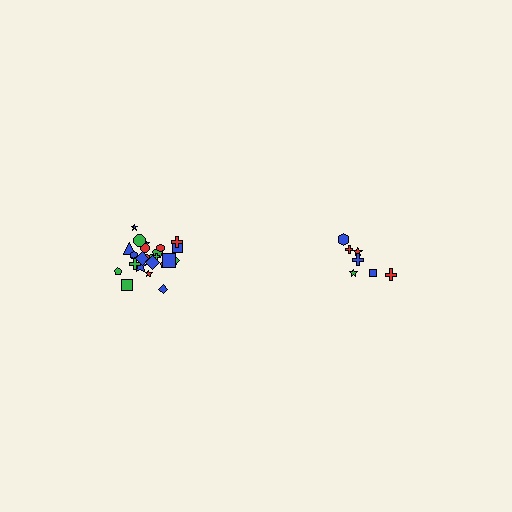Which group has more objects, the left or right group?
The left group.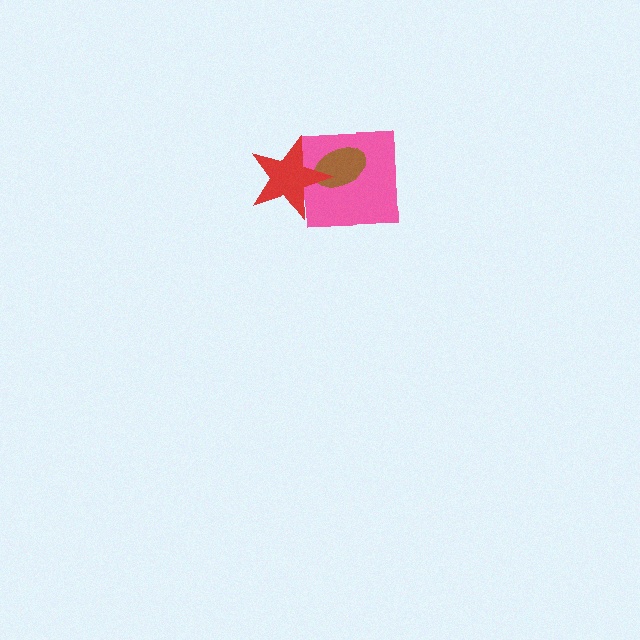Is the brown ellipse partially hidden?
Yes, it is partially covered by another shape.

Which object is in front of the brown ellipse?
The red star is in front of the brown ellipse.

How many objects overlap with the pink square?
2 objects overlap with the pink square.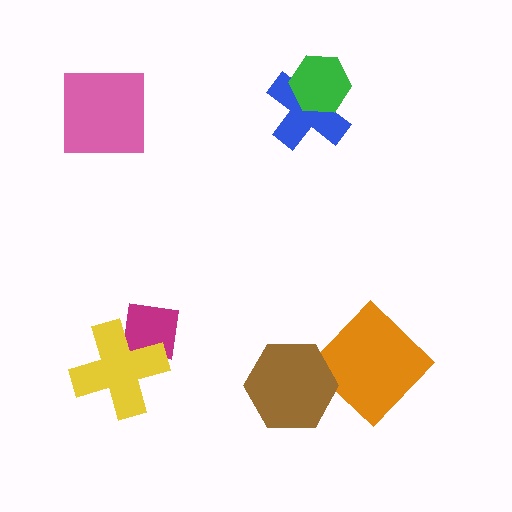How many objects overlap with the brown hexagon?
0 objects overlap with the brown hexagon.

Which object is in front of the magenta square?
The yellow cross is in front of the magenta square.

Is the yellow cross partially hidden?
No, no other shape covers it.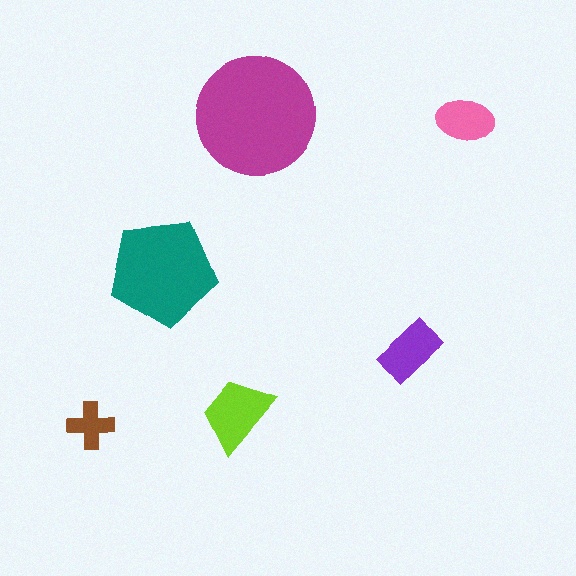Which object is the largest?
The magenta circle.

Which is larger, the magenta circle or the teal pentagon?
The magenta circle.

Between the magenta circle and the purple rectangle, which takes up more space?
The magenta circle.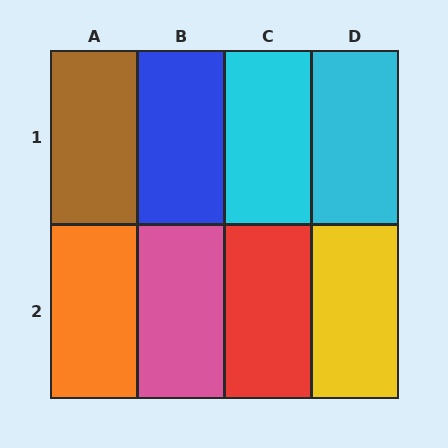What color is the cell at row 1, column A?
Brown.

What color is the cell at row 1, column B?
Blue.